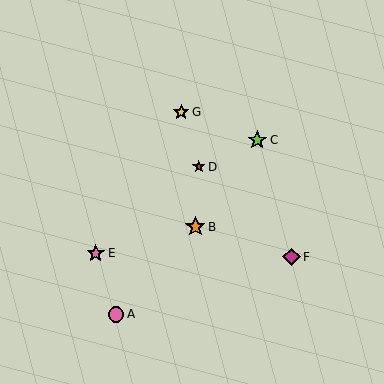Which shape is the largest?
The orange star (labeled B) is the largest.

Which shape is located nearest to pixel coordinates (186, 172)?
The red star (labeled D) at (199, 167) is nearest to that location.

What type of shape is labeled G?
Shape G is a yellow star.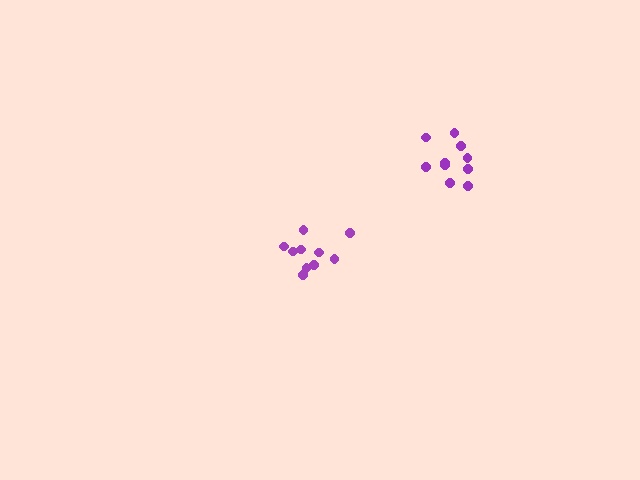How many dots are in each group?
Group 1: 10 dots, Group 2: 10 dots (20 total).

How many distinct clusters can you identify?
There are 2 distinct clusters.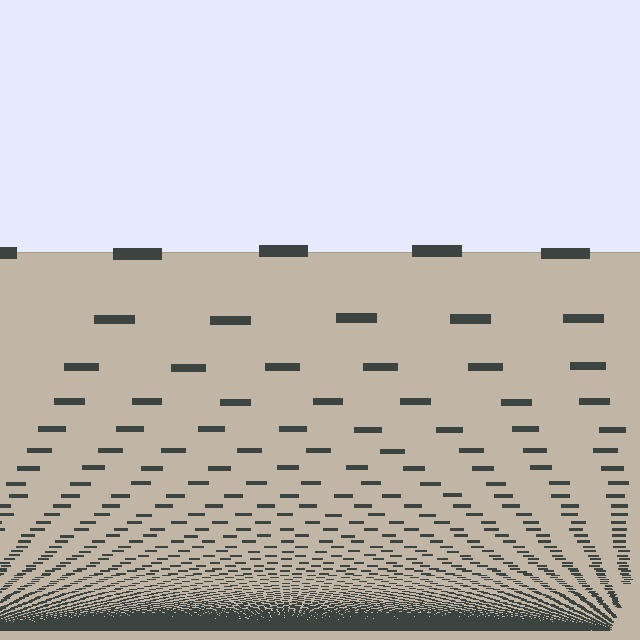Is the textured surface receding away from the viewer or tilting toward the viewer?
The surface appears to tilt toward the viewer. Texture elements get larger and sparser toward the top.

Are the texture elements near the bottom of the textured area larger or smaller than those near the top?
Smaller. The gradient is inverted — elements near the bottom are smaller and denser.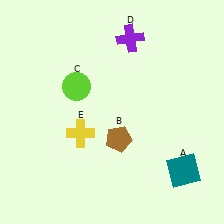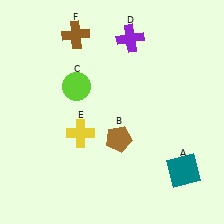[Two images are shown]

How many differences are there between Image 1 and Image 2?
There is 1 difference between the two images.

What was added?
A brown cross (F) was added in Image 2.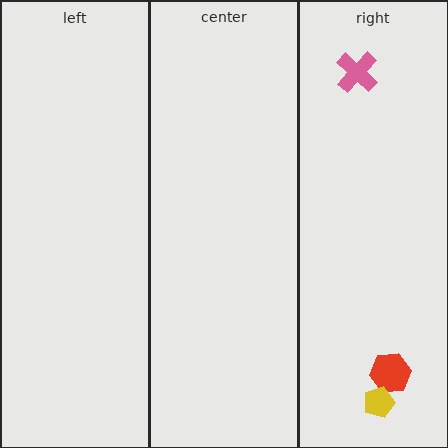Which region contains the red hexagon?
The right region.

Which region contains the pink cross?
The right region.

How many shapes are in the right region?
3.